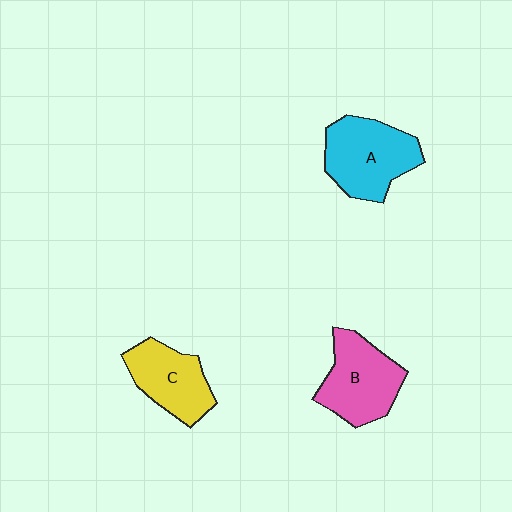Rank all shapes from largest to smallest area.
From largest to smallest: A (cyan), B (pink), C (yellow).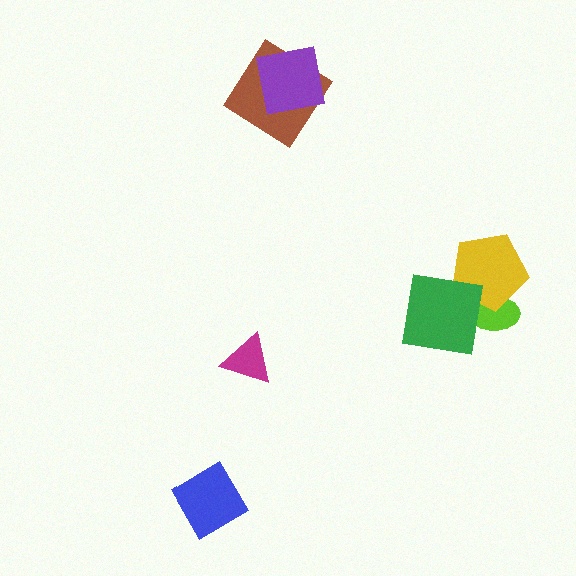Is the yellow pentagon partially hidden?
Yes, it is partially covered by another shape.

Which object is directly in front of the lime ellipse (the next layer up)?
The yellow pentagon is directly in front of the lime ellipse.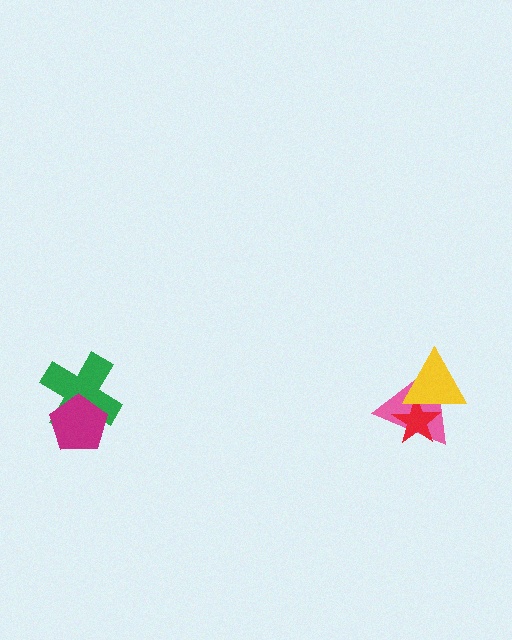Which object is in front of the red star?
The yellow triangle is in front of the red star.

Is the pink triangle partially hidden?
Yes, it is partially covered by another shape.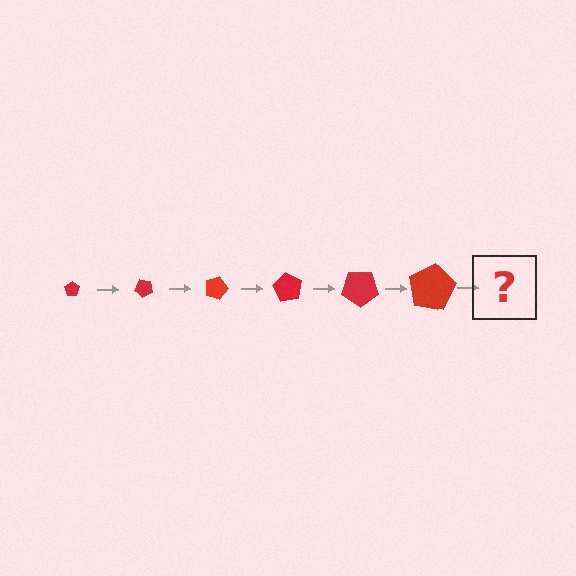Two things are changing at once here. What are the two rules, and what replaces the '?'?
The two rules are that the pentagon grows larger each step and it rotates 45 degrees each step. The '?' should be a pentagon, larger than the previous one and rotated 270 degrees from the start.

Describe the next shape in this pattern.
It should be a pentagon, larger than the previous one and rotated 270 degrees from the start.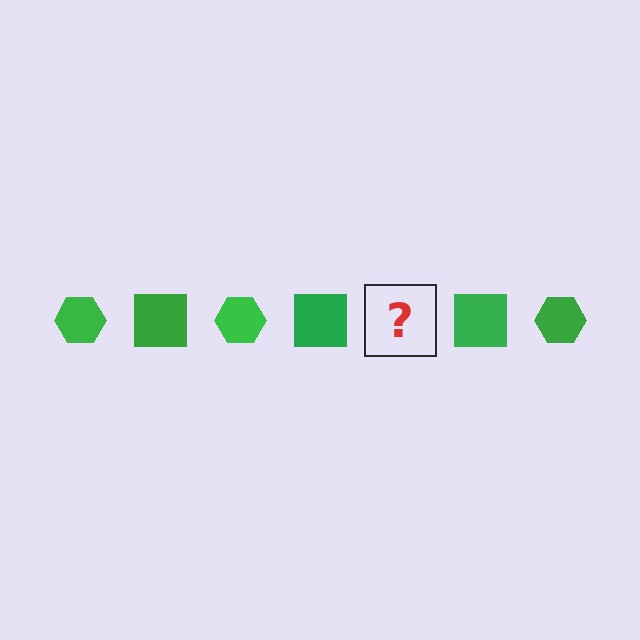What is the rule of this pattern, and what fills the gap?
The rule is that the pattern cycles through hexagon, square shapes in green. The gap should be filled with a green hexagon.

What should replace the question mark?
The question mark should be replaced with a green hexagon.